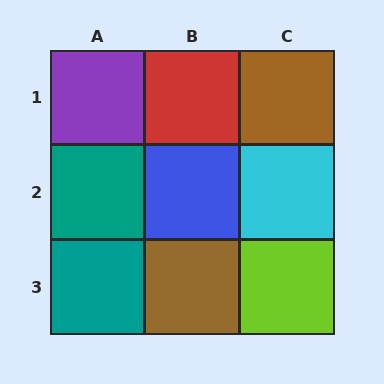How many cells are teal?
2 cells are teal.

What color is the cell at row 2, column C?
Cyan.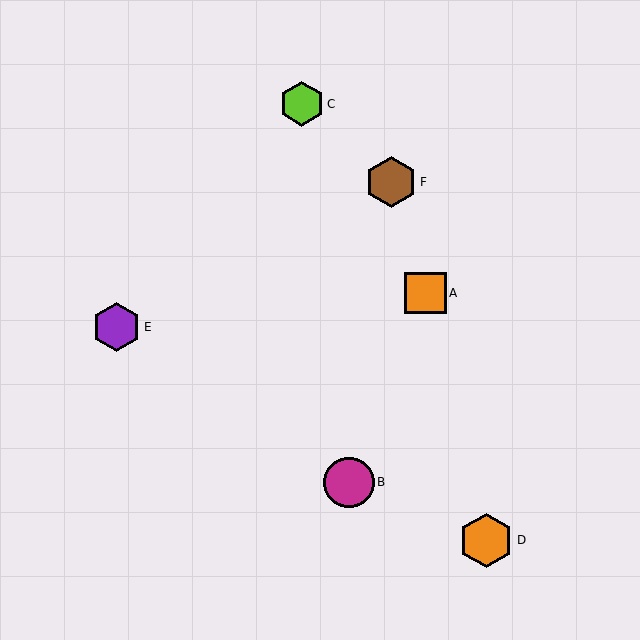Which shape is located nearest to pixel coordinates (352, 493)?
The magenta circle (labeled B) at (349, 482) is nearest to that location.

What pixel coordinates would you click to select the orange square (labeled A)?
Click at (425, 293) to select the orange square A.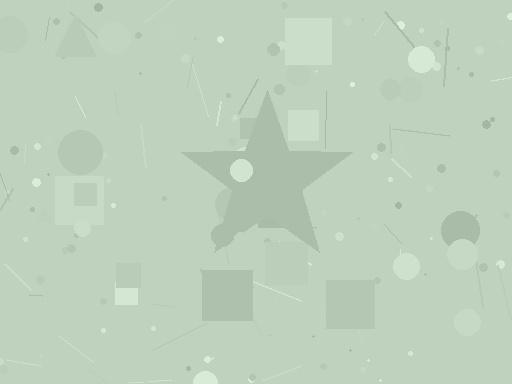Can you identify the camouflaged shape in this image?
The camouflaged shape is a star.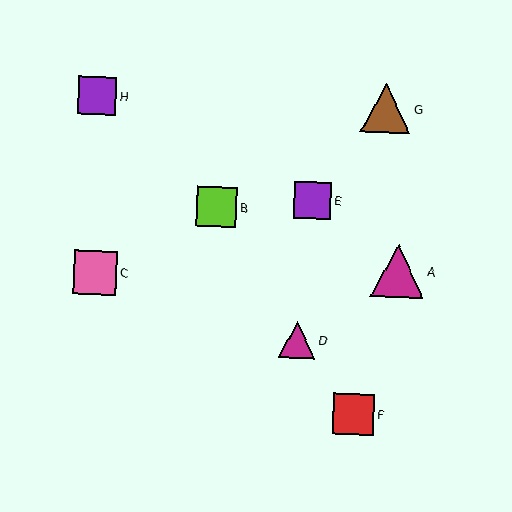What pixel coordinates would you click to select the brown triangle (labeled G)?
Click at (386, 108) to select the brown triangle G.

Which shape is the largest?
The magenta triangle (labeled A) is the largest.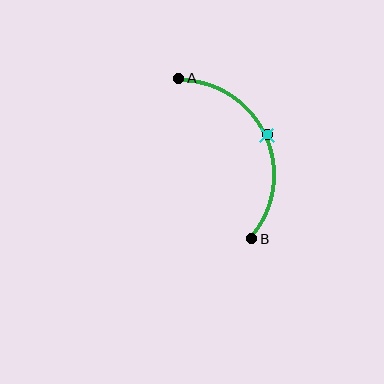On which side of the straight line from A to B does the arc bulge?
The arc bulges to the right of the straight line connecting A and B.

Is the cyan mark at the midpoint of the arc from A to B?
Yes. The cyan mark lies on the arc at equal arc-length from both A and B — it is the arc midpoint.